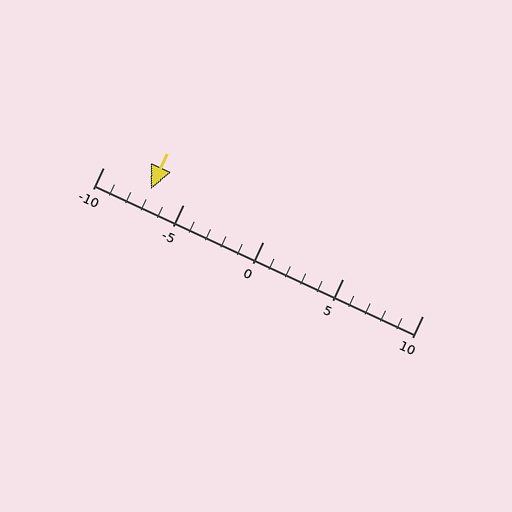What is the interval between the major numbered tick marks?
The major tick marks are spaced 5 units apart.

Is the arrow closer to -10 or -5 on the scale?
The arrow is closer to -5.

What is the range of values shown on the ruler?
The ruler shows values from -10 to 10.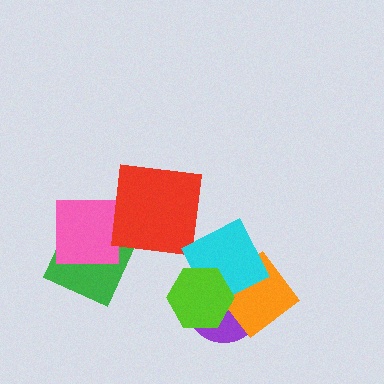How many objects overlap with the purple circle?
3 objects overlap with the purple circle.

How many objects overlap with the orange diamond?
3 objects overlap with the orange diamond.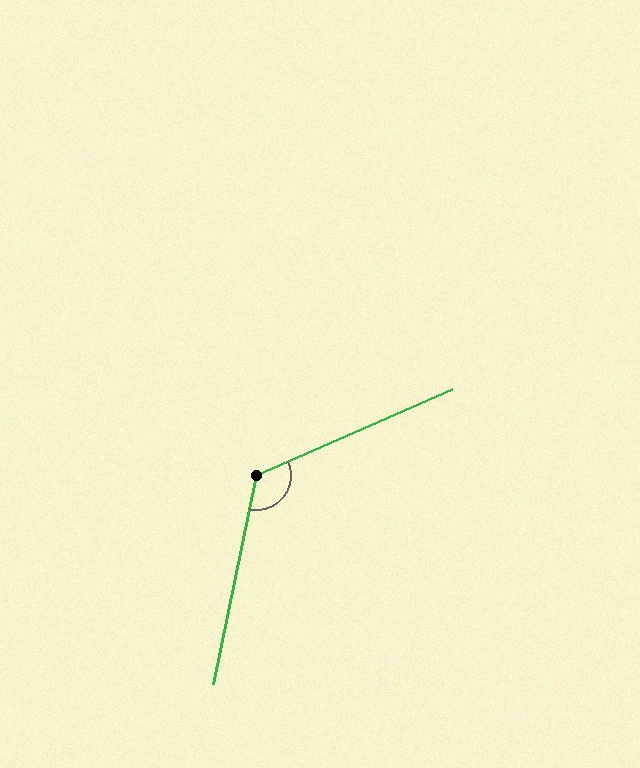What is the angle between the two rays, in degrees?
Approximately 125 degrees.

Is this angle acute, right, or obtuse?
It is obtuse.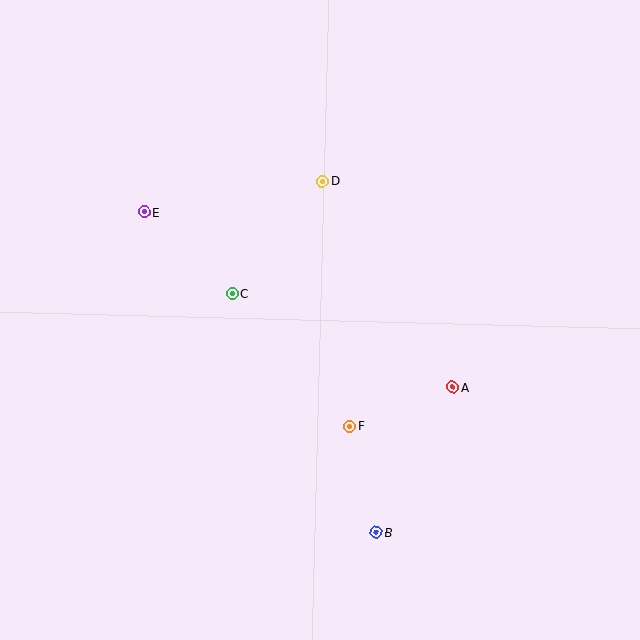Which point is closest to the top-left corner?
Point E is closest to the top-left corner.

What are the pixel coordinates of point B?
Point B is at (376, 532).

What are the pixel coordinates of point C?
Point C is at (232, 294).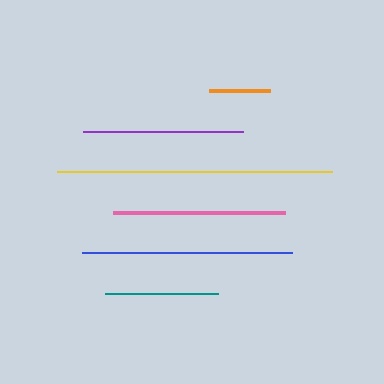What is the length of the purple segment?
The purple segment is approximately 159 pixels long.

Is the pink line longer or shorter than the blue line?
The blue line is longer than the pink line.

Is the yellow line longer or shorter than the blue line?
The yellow line is longer than the blue line.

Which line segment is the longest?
The yellow line is the longest at approximately 276 pixels.